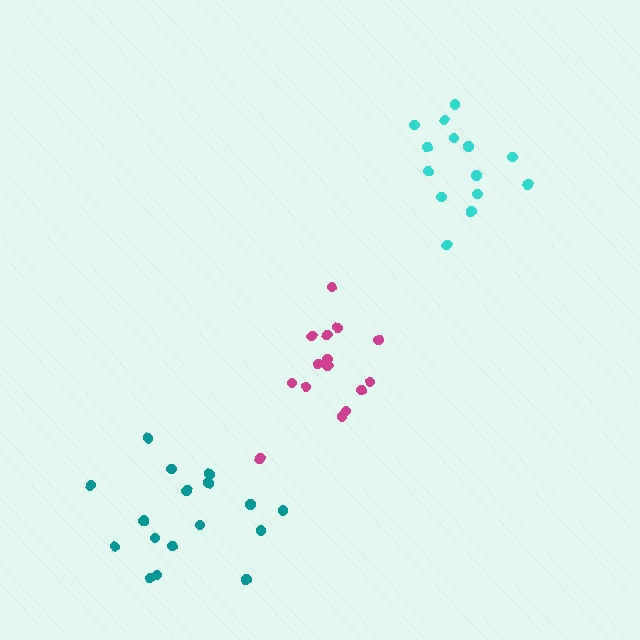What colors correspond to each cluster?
The clusters are colored: magenta, cyan, teal.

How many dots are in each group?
Group 1: 15 dots, Group 2: 14 dots, Group 3: 17 dots (46 total).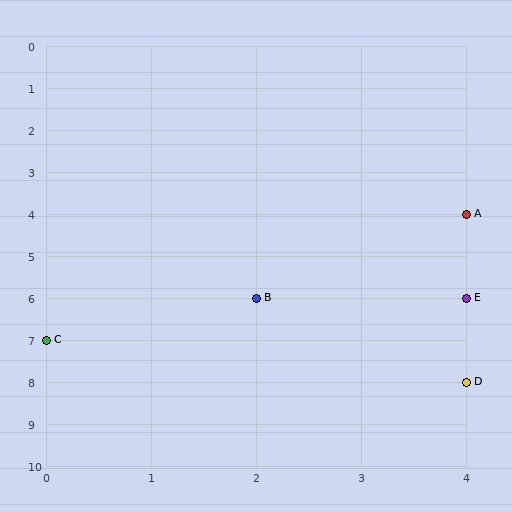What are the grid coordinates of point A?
Point A is at grid coordinates (4, 4).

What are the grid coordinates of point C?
Point C is at grid coordinates (0, 7).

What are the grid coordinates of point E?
Point E is at grid coordinates (4, 6).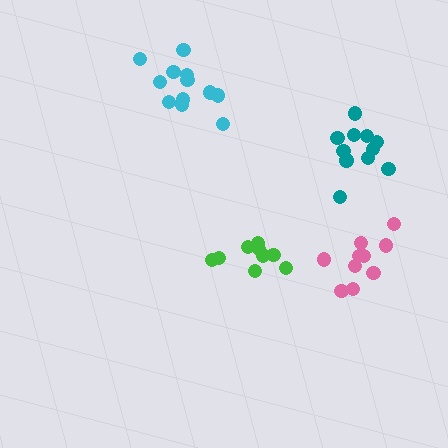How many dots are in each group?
Group 1: 9 dots, Group 2: 11 dots, Group 3: 12 dots, Group 4: 10 dots (42 total).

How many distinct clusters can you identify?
There are 4 distinct clusters.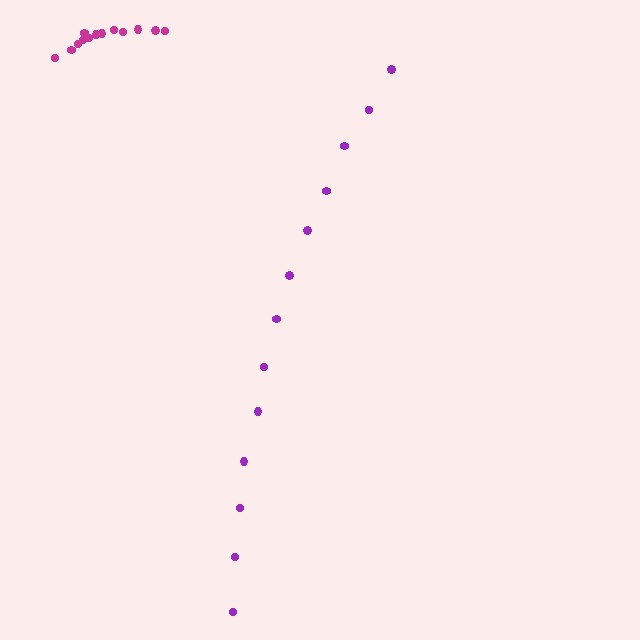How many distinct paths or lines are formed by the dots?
There are 2 distinct paths.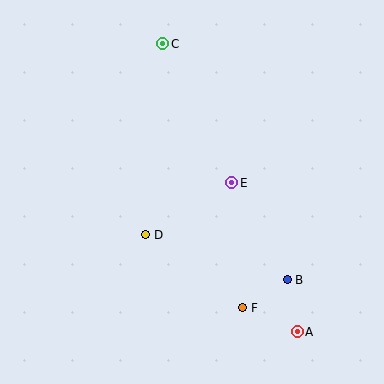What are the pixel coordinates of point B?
Point B is at (287, 280).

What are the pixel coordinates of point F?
Point F is at (243, 308).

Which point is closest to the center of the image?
Point E at (232, 183) is closest to the center.